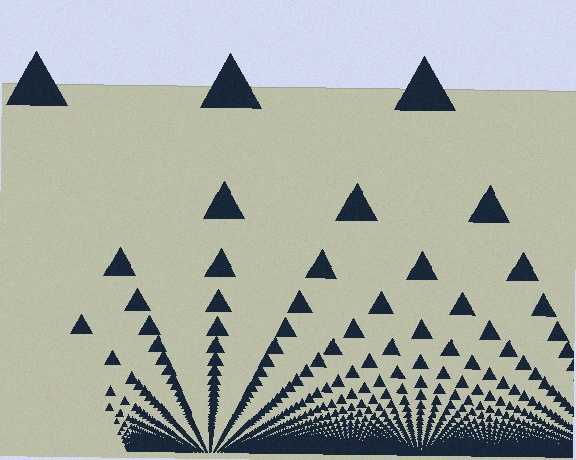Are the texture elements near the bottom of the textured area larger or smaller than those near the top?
Smaller. The gradient is inverted — elements near the bottom are smaller and denser.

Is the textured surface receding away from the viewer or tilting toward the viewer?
The surface appears to tilt toward the viewer. Texture elements get larger and sparser toward the top.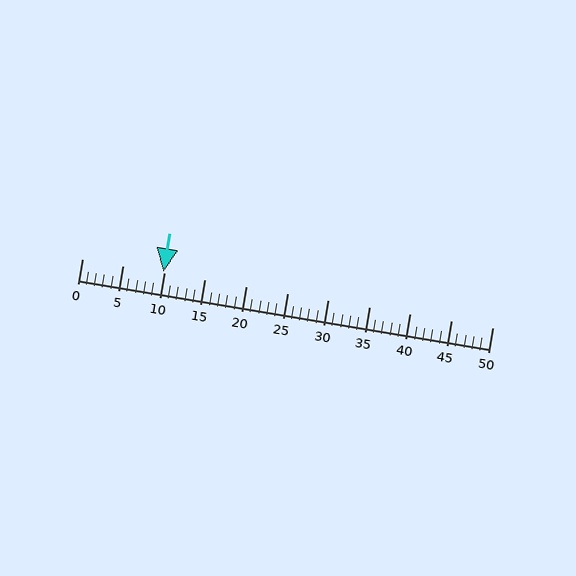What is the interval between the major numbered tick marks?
The major tick marks are spaced 5 units apart.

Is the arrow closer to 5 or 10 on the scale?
The arrow is closer to 10.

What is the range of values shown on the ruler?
The ruler shows values from 0 to 50.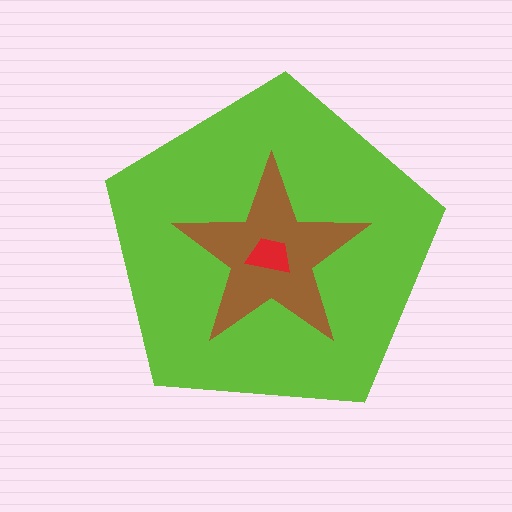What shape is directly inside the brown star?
The red trapezoid.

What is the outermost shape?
The lime pentagon.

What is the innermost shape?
The red trapezoid.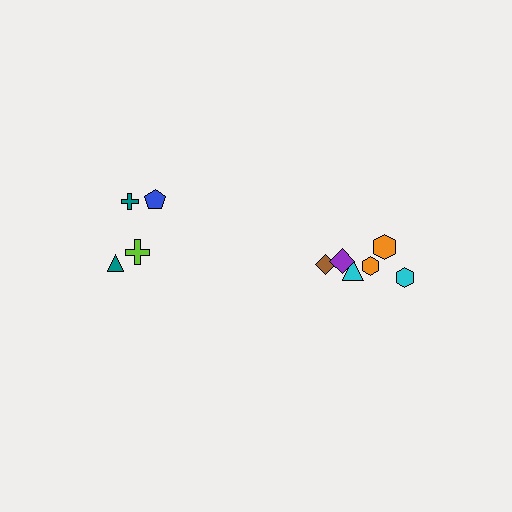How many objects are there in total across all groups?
There are 10 objects.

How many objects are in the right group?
There are 6 objects.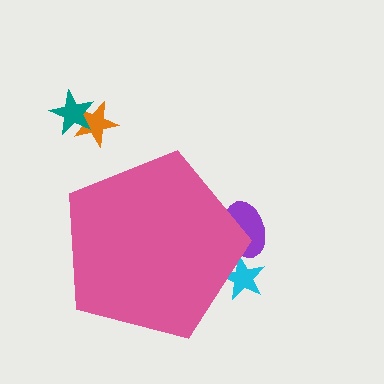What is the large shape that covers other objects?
A pink pentagon.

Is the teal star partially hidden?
No, the teal star is fully visible.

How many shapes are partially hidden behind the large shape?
2 shapes are partially hidden.